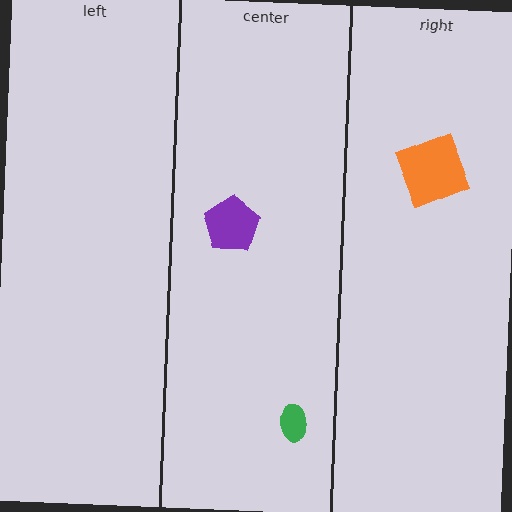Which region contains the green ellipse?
The center region.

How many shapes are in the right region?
1.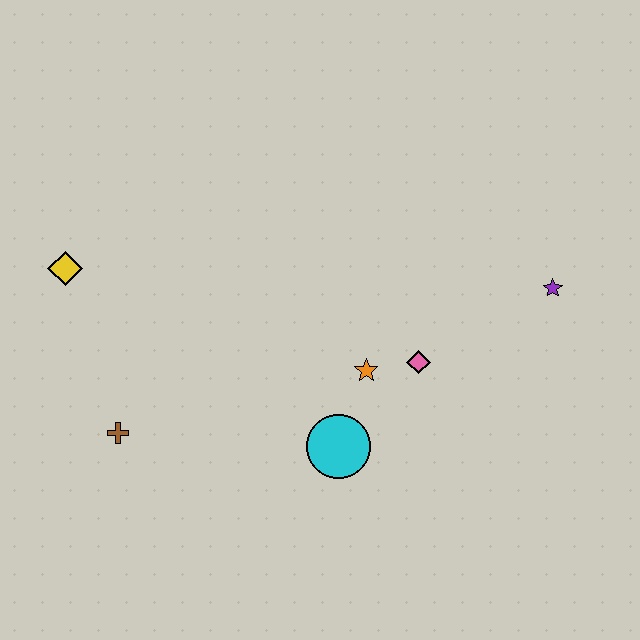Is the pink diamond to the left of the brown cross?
No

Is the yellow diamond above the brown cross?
Yes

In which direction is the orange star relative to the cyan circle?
The orange star is above the cyan circle.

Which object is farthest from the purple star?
The yellow diamond is farthest from the purple star.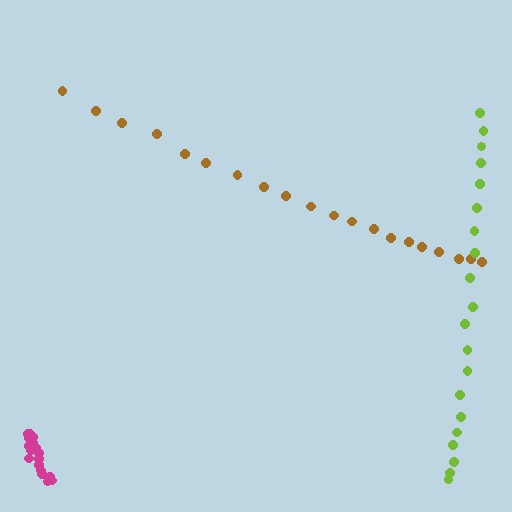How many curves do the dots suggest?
There are 3 distinct paths.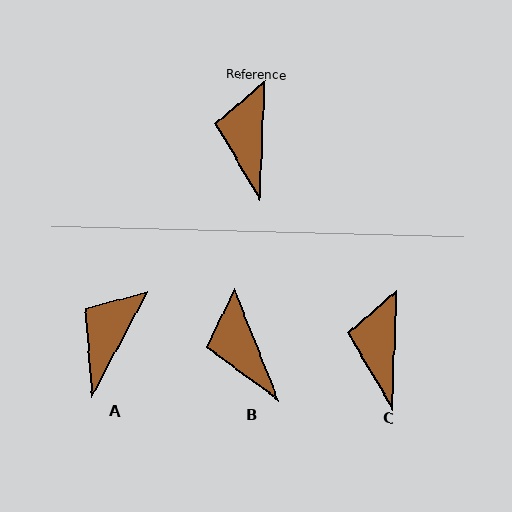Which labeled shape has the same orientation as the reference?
C.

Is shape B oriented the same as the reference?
No, it is off by about 23 degrees.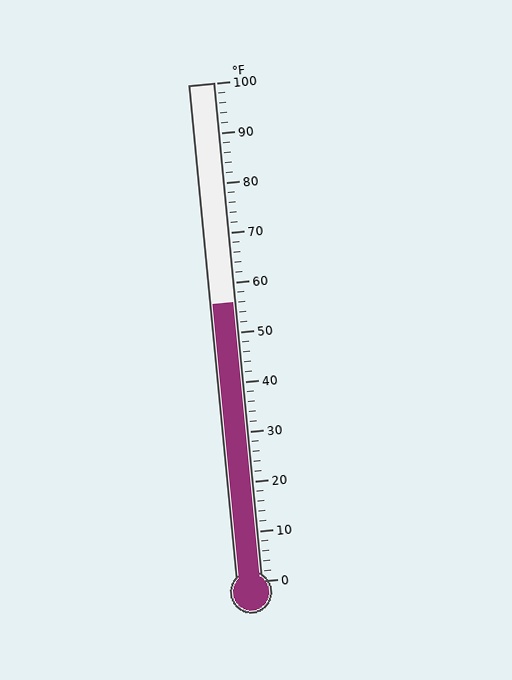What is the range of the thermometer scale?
The thermometer scale ranges from 0°F to 100°F.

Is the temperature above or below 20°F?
The temperature is above 20°F.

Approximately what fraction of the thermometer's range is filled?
The thermometer is filled to approximately 55% of its range.